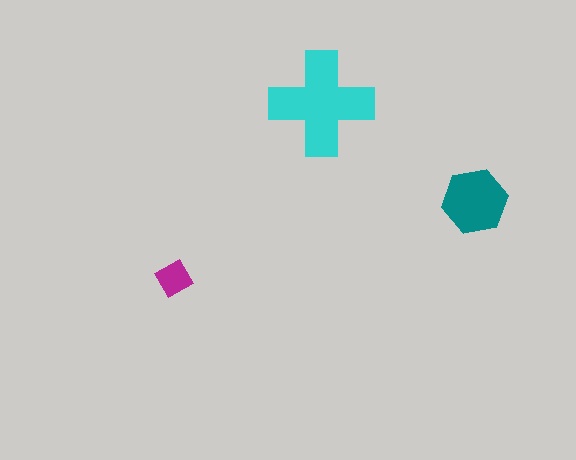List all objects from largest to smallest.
The cyan cross, the teal hexagon, the magenta square.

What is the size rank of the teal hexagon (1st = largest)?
2nd.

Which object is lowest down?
The magenta square is bottommost.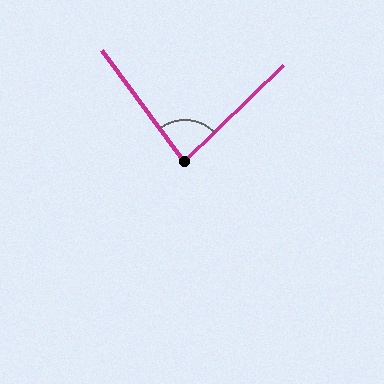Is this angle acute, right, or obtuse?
It is acute.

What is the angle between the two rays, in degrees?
Approximately 82 degrees.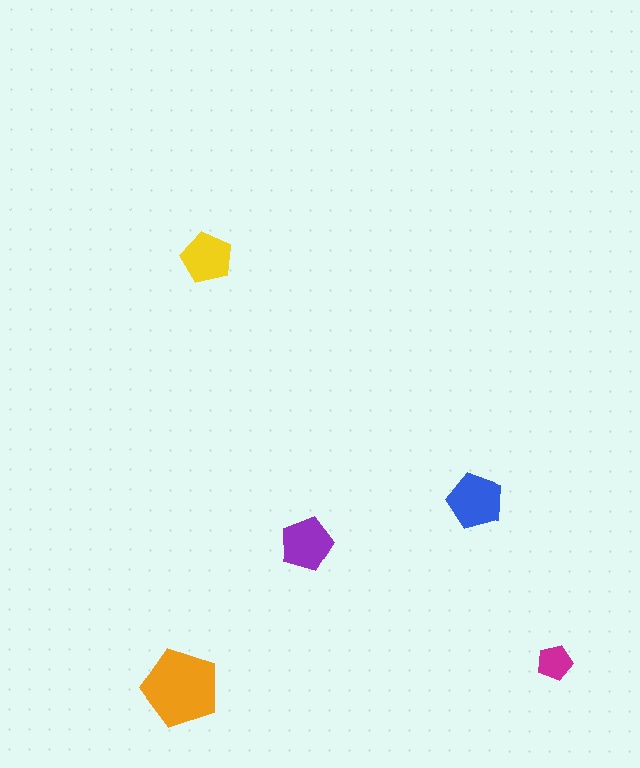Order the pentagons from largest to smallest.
the orange one, the blue one, the purple one, the yellow one, the magenta one.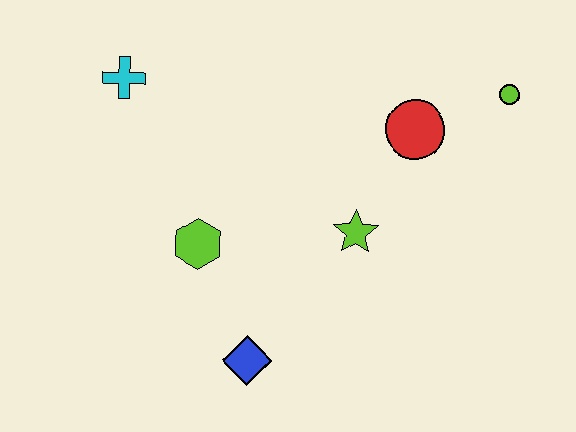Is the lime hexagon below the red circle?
Yes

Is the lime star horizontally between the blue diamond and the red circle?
Yes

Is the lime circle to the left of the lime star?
No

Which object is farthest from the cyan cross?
The lime circle is farthest from the cyan cross.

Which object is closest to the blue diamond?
The lime hexagon is closest to the blue diamond.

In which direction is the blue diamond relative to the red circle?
The blue diamond is below the red circle.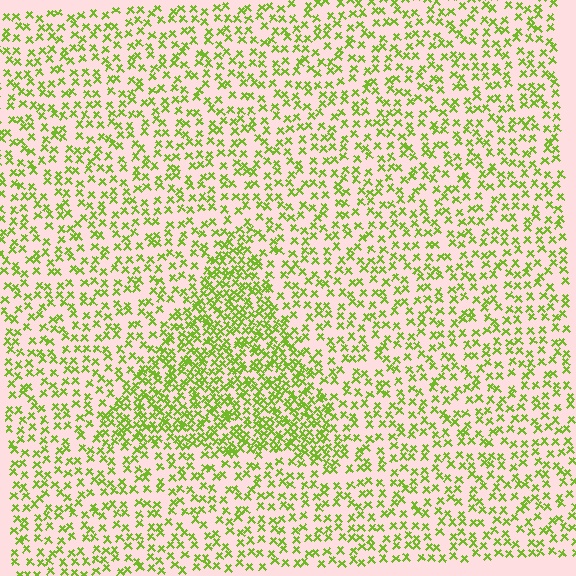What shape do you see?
I see a triangle.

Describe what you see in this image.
The image contains small lime elements arranged at two different densities. A triangle-shaped region is visible where the elements are more densely packed than the surrounding area.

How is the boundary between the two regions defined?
The boundary is defined by a change in element density (approximately 2.0x ratio). All elements are the same color, size, and shape.